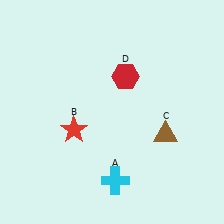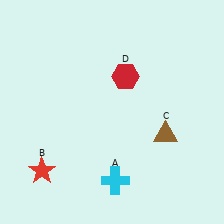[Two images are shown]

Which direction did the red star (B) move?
The red star (B) moved down.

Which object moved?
The red star (B) moved down.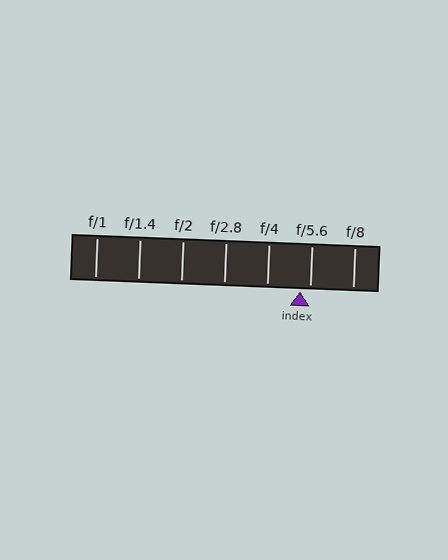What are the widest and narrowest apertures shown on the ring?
The widest aperture shown is f/1 and the narrowest is f/8.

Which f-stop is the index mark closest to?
The index mark is closest to f/5.6.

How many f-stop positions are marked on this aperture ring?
There are 7 f-stop positions marked.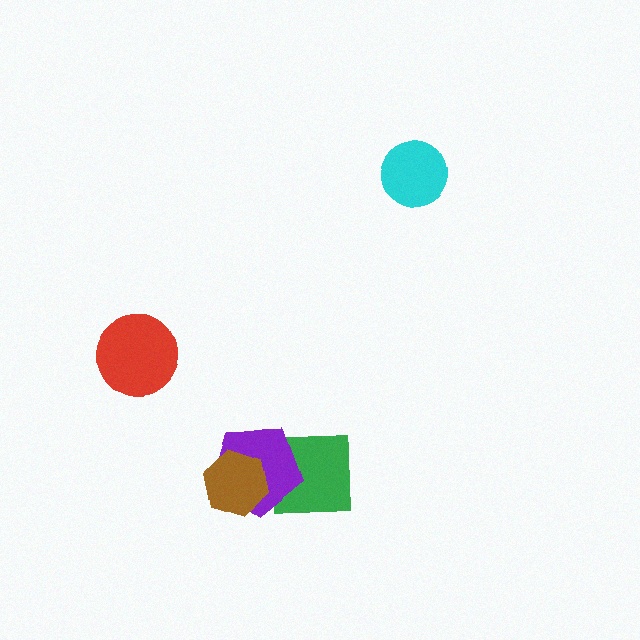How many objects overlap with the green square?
1 object overlaps with the green square.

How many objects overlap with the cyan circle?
0 objects overlap with the cyan circle.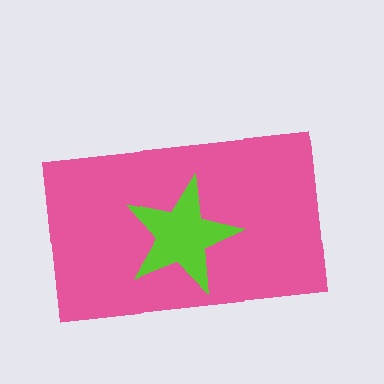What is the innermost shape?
The lime star.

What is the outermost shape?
The pink rectangle.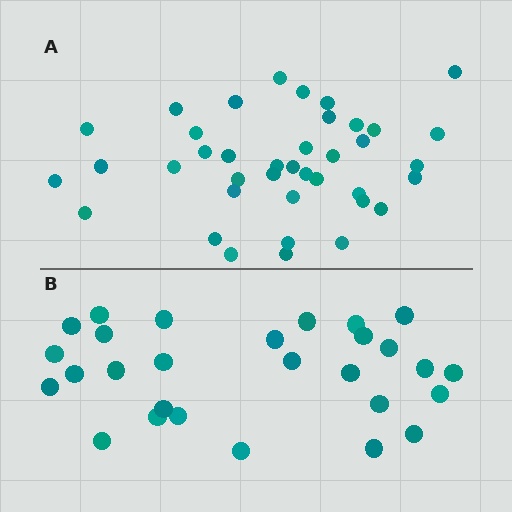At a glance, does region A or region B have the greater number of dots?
Region A (the top region) has more dots.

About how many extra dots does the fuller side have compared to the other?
Region A has roughly 12 or so more dots than region B.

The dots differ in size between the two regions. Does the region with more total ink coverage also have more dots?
No. Region B has more total ink coverage because its dots are larger, but region A actually contains more individual dots. Total area can be misleading — the number of items is what matters here.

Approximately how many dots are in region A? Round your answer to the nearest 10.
About 40 dots. (The exact count is 39, which rounds to 40.)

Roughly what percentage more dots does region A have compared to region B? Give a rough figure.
About 40% more.